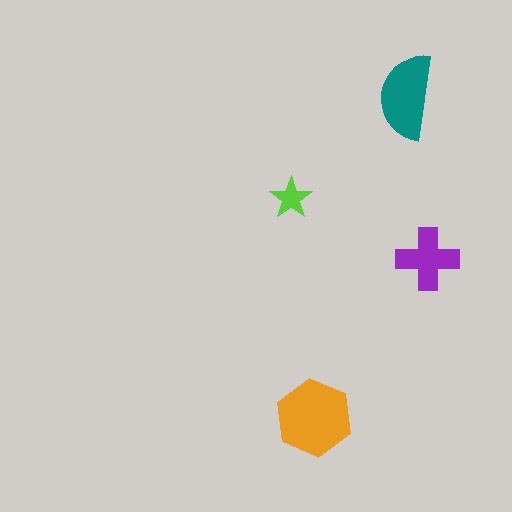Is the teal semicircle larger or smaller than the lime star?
Larger.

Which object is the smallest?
The lime star.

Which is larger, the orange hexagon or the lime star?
The orange hexagon.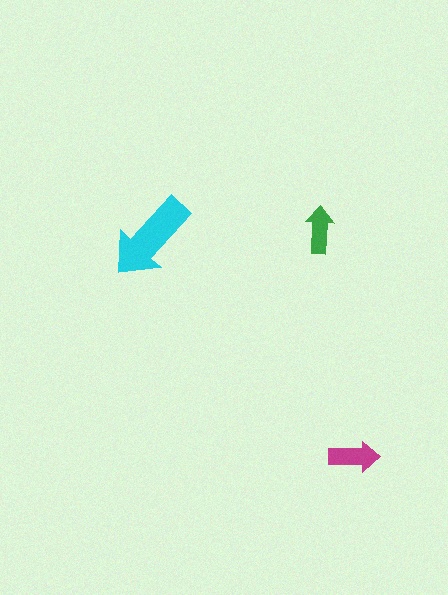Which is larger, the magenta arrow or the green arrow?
The magenta one.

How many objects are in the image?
There are 3 objects in the image.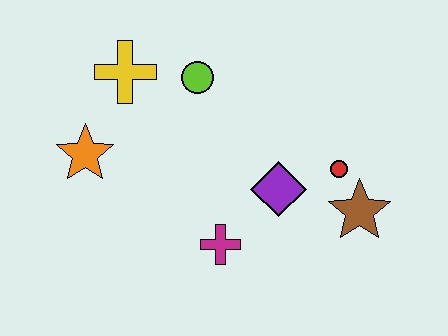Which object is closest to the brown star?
The red circle is closest to the brown star.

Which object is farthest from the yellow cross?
The brown star is farthest from the yellow cross.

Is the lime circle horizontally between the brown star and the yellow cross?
Yes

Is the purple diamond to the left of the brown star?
Yes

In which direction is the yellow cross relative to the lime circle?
The yellow cross is to the left of the lime circle.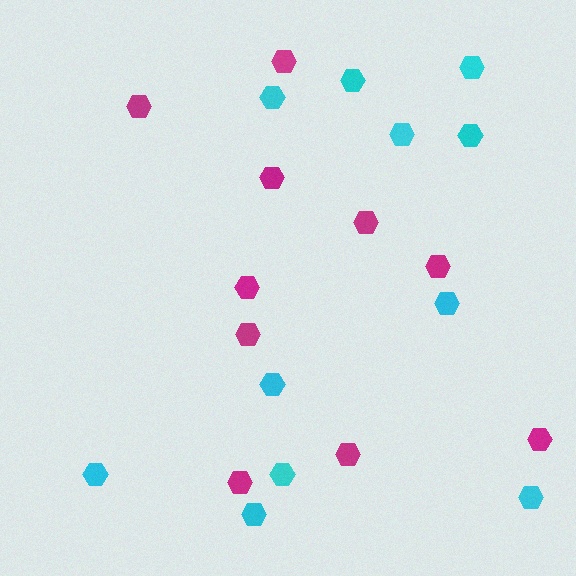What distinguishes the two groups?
There are 2 groups: one group of magenta hexagons (10) and one group of cyan hexagons (11).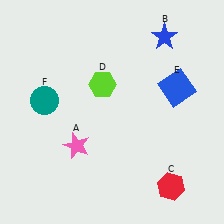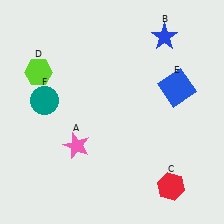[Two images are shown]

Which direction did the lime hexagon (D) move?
The lime hexagon (D) moved left.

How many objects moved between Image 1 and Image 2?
1 object moved between the two images.